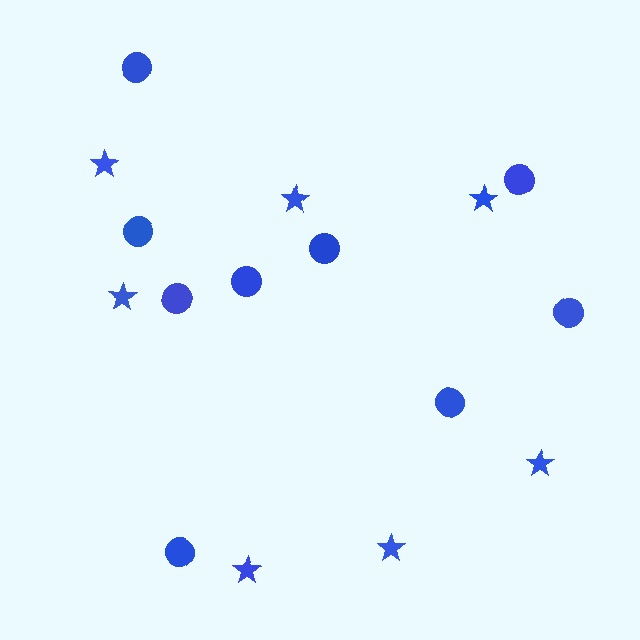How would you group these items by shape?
There are 2 groups: one group of circles (9) and one group of stars (7).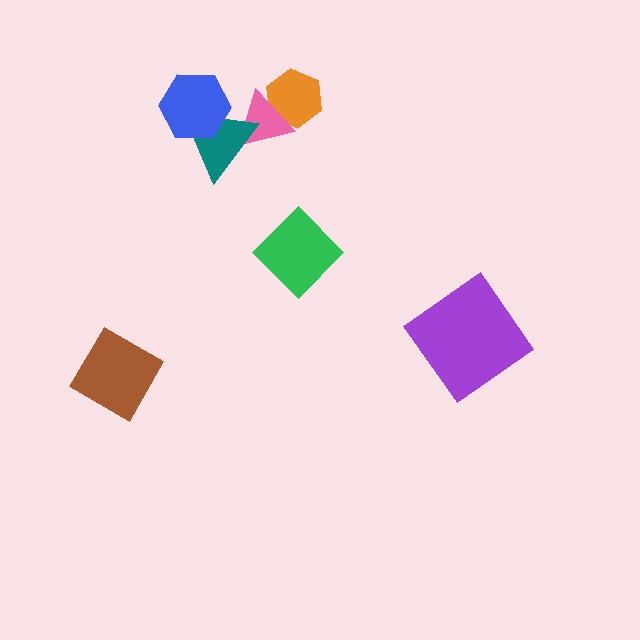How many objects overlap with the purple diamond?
0 objects overlap with the purple diamond.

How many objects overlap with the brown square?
0 objects overlap with the brown square.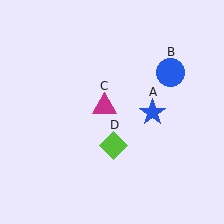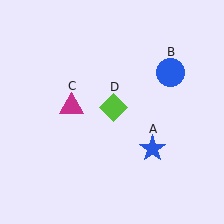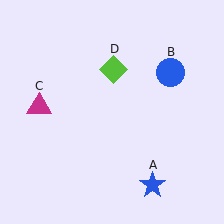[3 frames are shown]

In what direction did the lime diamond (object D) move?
The lime diamond (object D) moved up.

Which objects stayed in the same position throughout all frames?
Blue circle (object B) remained stationary.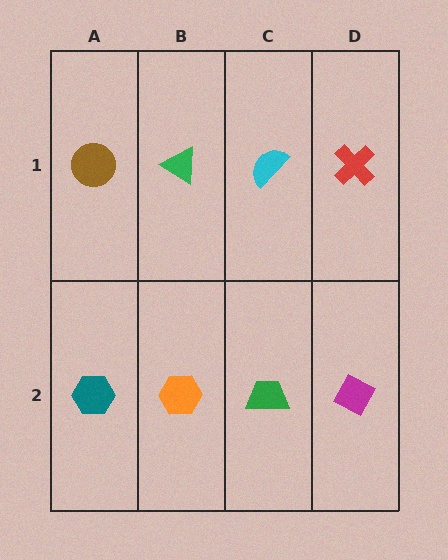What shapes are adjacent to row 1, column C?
A green trapezoid (row 2, column C), a green triangle (row 1, column B), a red cross (row 1, column D).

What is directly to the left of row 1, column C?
A green triangle.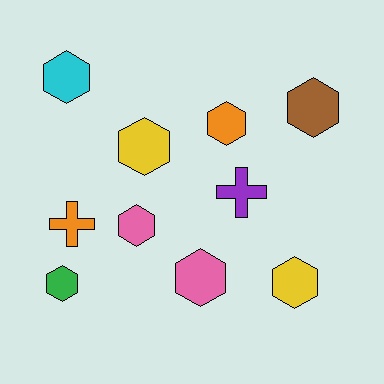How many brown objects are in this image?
There is 1 brown object.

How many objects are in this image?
There are 10 objects.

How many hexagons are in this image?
There are 8 hexagons.